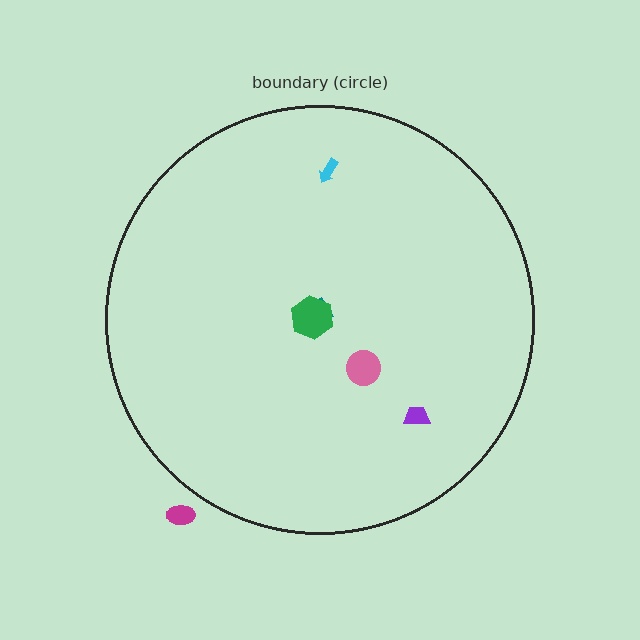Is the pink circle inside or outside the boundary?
Inside.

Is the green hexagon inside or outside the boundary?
Inside.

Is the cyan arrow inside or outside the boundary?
Inside.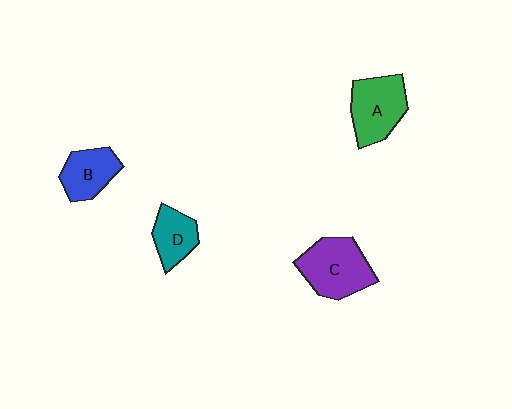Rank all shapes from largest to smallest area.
From largest to smallest: C (purple), A (green), B (blue), D (teal).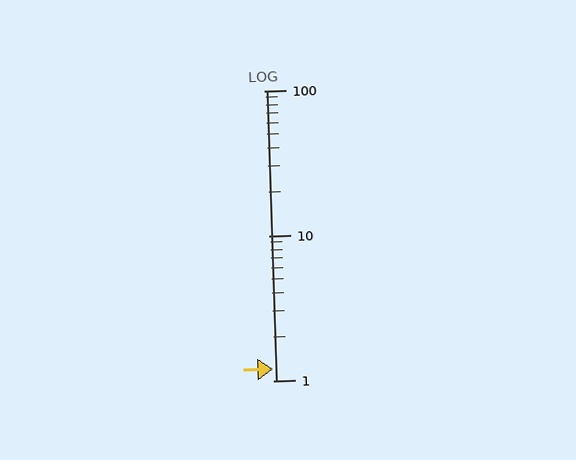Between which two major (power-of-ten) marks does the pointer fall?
The pointer is between 1 and 10.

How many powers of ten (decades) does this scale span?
The scale spans 2 decades, from 1 to 100.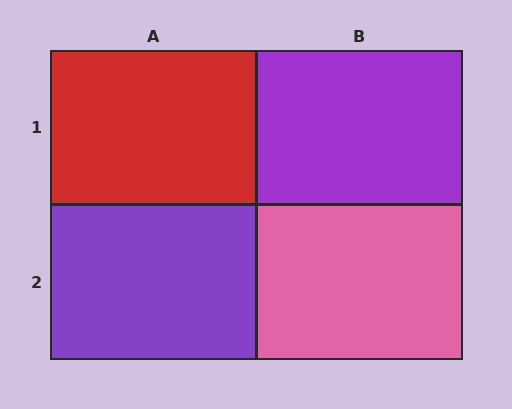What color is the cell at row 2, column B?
Pink.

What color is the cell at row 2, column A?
Purple.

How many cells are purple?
2 cells are purple.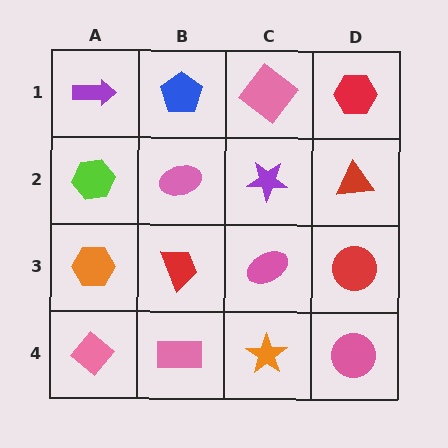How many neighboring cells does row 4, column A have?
2.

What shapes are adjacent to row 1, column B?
A pink ellipse (row 2, column B), a purple arrow (row 1, column A), a pink diamond (row 1, column C).